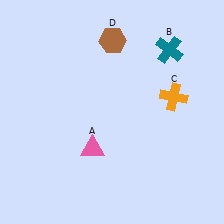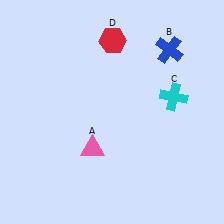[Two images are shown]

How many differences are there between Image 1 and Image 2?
There are 3 differences between the two images.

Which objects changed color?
B changed from teal to blue. C changed from orange to cyan. D changed from brown to red.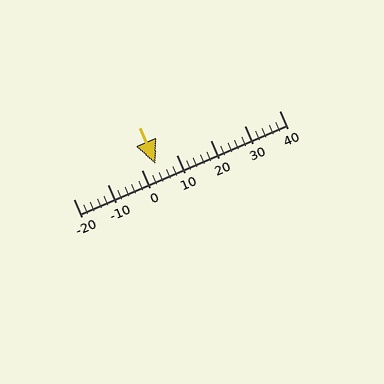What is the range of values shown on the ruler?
The ruler shows values from -20 to 40.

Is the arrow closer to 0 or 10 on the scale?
The arrow is closer to 0.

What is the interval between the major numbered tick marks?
The major tick marks are spaced 10 units apart.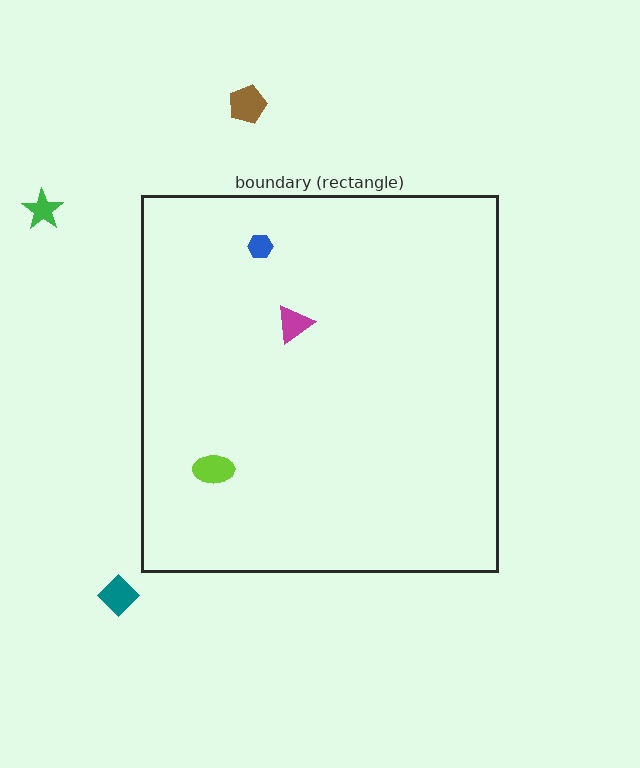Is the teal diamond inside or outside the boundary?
Outside.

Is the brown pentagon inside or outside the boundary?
Outside.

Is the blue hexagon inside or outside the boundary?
Inside.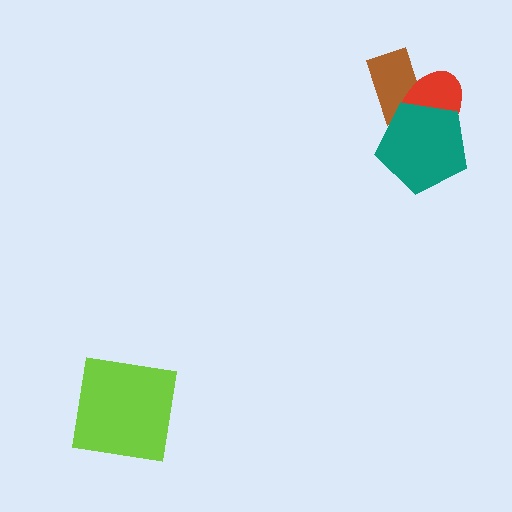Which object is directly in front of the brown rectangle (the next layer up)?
The red ellipse is directly in front of the brown rectangle.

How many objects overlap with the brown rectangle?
2 objects overlap with the brown rectangle.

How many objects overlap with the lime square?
0 objects overlap with the lime square.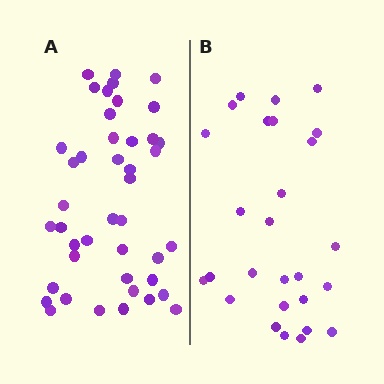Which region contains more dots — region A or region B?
Region A (the left region) has more dots.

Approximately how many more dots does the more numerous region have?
Region A has approximately 15 more dots than region B.